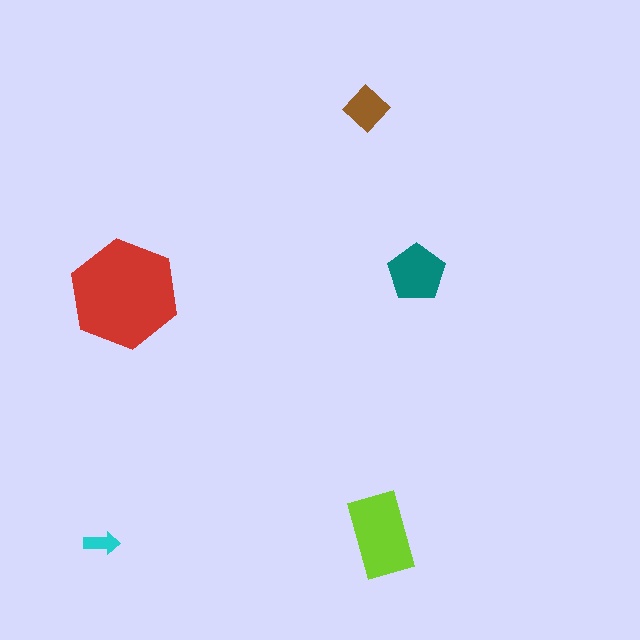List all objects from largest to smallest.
The red hexagon, the lime rectangle, the teal pentagon, the brown diamond, the cyan arrow.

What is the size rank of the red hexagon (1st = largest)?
1st.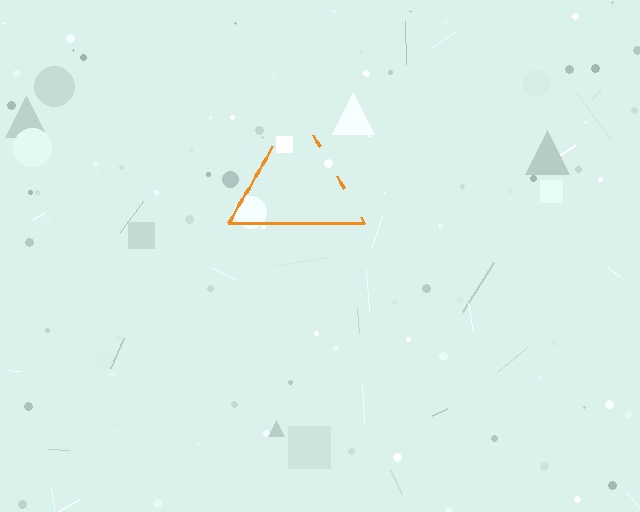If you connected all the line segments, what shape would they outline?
They would outline a triangle.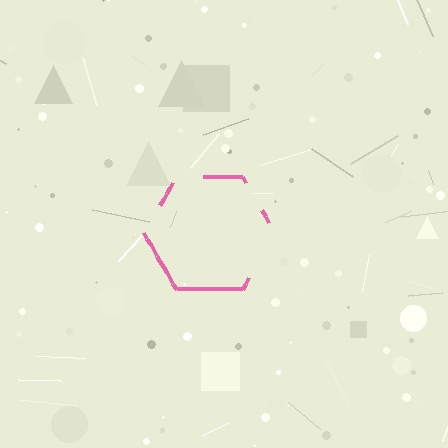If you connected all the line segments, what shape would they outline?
They would outline a hexagon.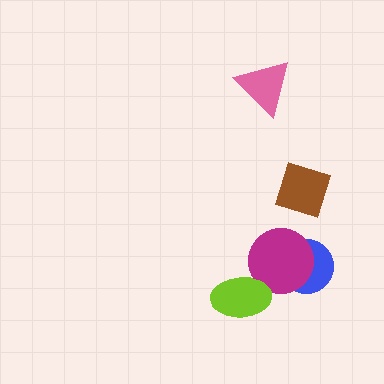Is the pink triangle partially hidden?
No, no other shape covers it.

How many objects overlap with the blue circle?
1 object overlaps with the blue circle.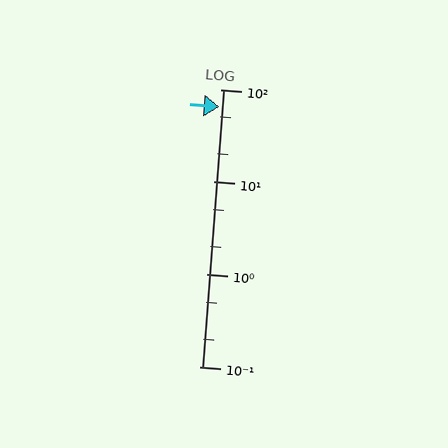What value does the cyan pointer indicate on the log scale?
The pointer indicates approximately 65.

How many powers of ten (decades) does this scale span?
The scale spans 3 decades, from 0.1 to 100.